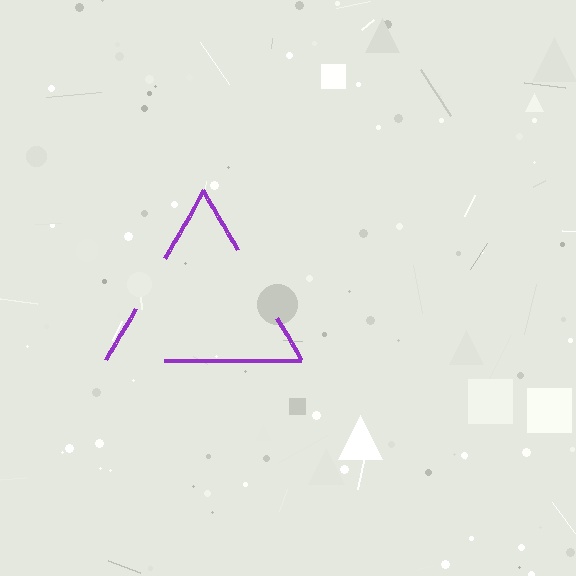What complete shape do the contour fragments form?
The contour fragments form a triangle.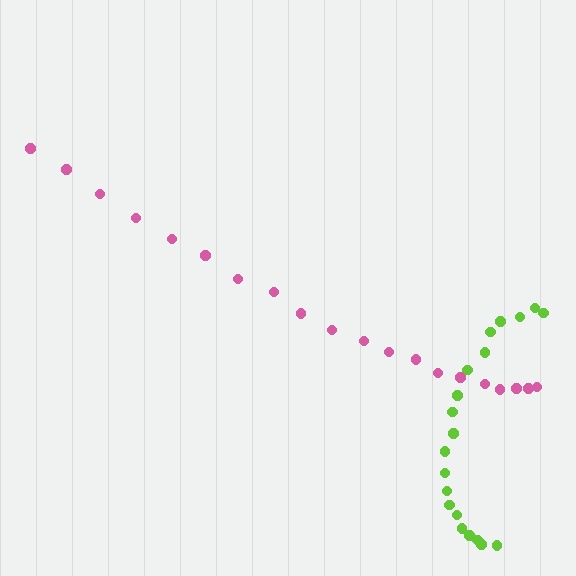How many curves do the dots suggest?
There are 2 distinct paths.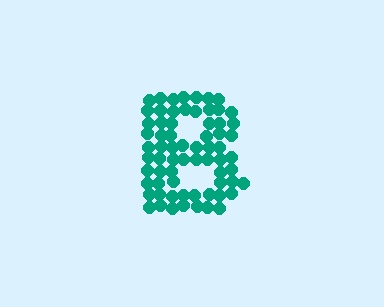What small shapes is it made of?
It is made of small circles.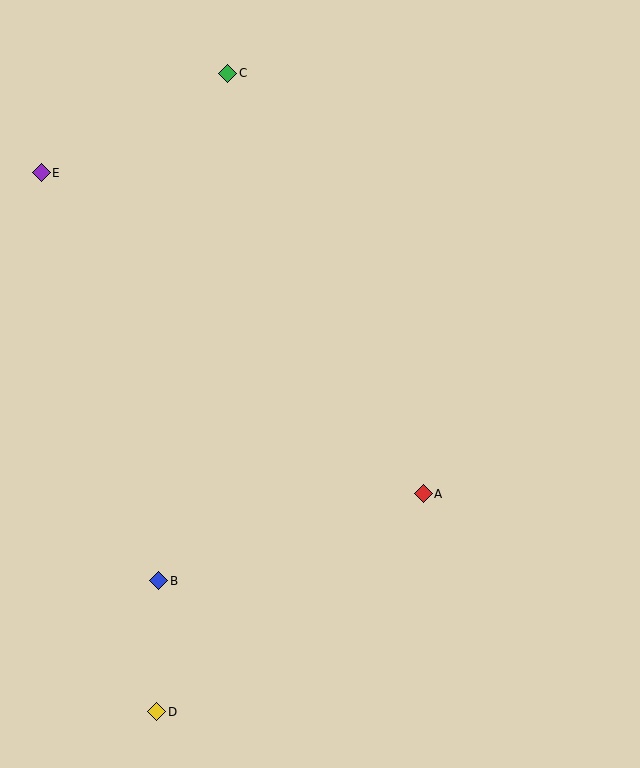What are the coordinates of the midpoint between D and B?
The midpoint between D and B is at (158, 646).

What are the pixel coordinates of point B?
Point B is at (159, 581).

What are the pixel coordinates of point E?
Point E is at (41, 173).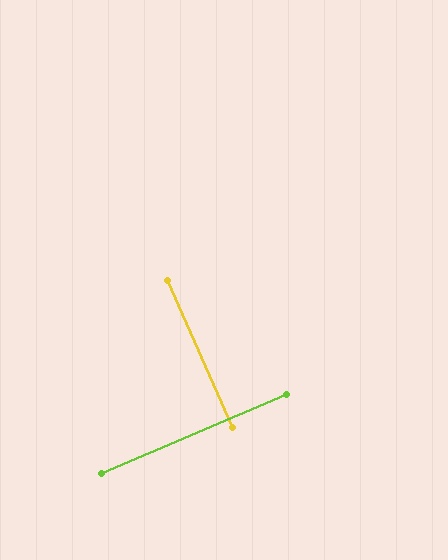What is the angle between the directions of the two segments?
Approximately 90 degrees.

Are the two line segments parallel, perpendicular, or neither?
Perpendicular — they meet at approximately 90°.